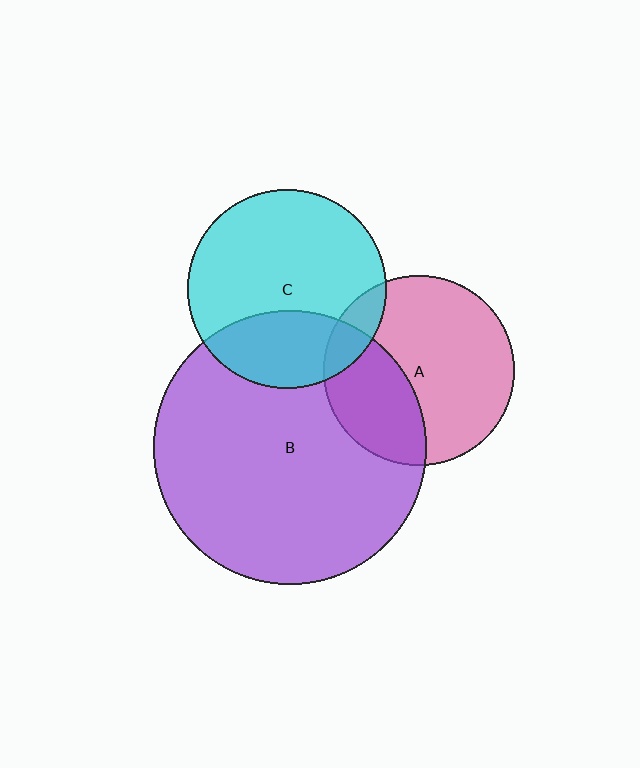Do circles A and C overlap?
Yes.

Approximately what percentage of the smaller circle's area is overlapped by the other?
Approximately 10%.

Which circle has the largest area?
Circle B (purple).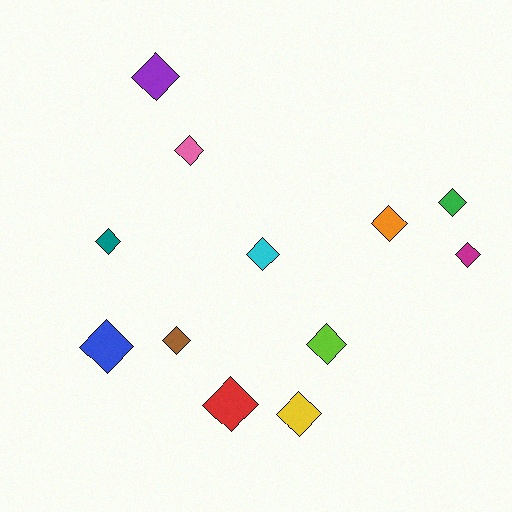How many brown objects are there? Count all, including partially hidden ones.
There is 1 brown object.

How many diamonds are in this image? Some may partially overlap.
There are 12 diamonds.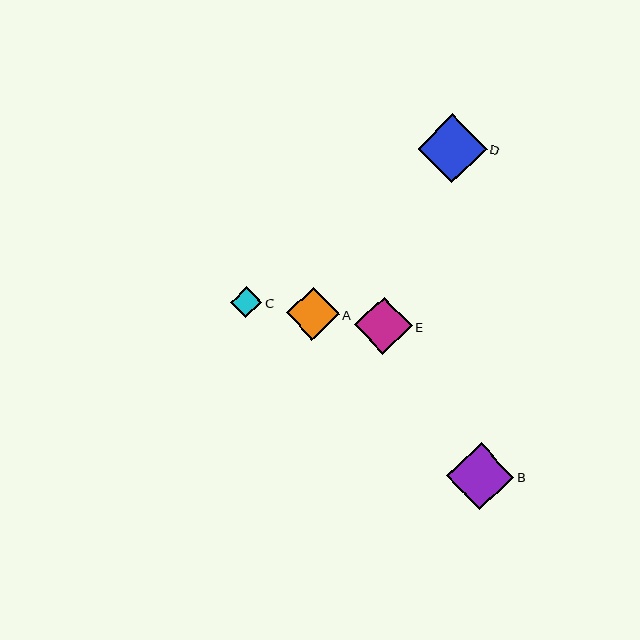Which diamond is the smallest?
Diamond C is the smallest with a size of approximately 31 pixels.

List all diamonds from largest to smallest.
From largest to smallest: D, B, E, A, C.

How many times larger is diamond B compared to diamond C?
Diamond B is approximately 2.1 times the size of diamond C.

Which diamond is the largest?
Diamond D is the largest with a size of approximately 69 pixels.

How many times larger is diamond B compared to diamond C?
Diamond B is approximately 2.1 times the size of diamond C.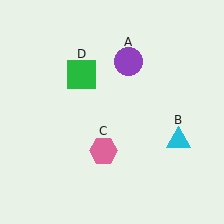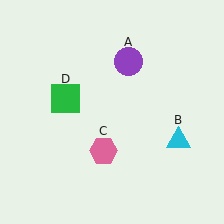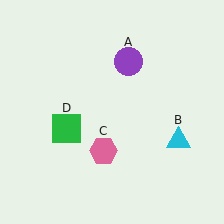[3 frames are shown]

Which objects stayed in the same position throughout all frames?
Purple circle (object A) and cyan triangle (object B) and pink hexagon (object C) remained stationary.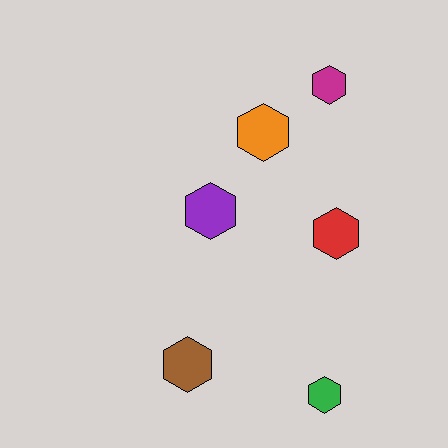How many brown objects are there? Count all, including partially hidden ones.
There is 1 brown object.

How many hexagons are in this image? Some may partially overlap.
There are 6 hexagons.